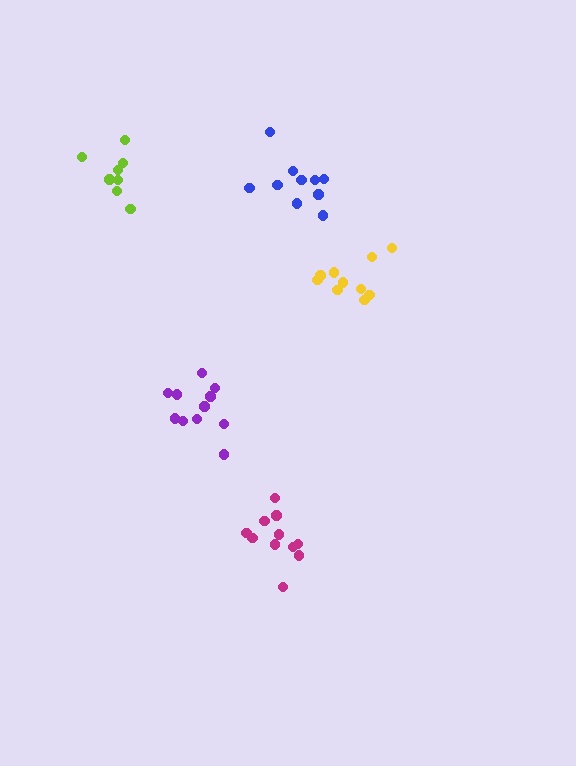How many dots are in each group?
Group 1: 8 dots, Group 2: 11 dots, Group 3: 10 dots, Group 4: 11 dots, Group 5: 11 dots (51 total).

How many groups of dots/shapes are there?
There are 5 groups.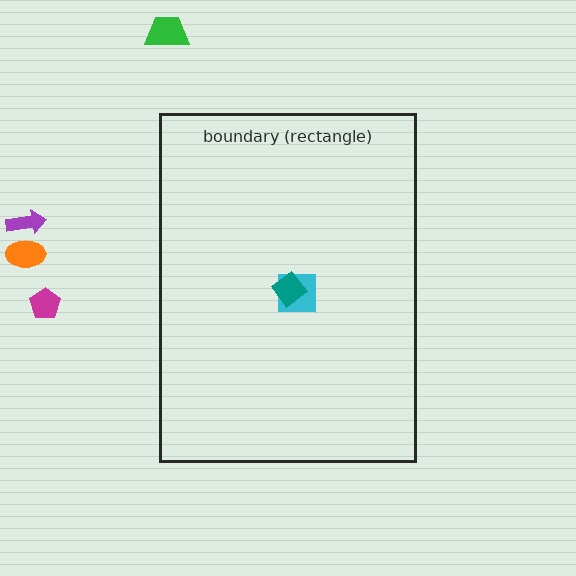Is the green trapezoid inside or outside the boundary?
Outside.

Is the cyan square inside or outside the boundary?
Inside.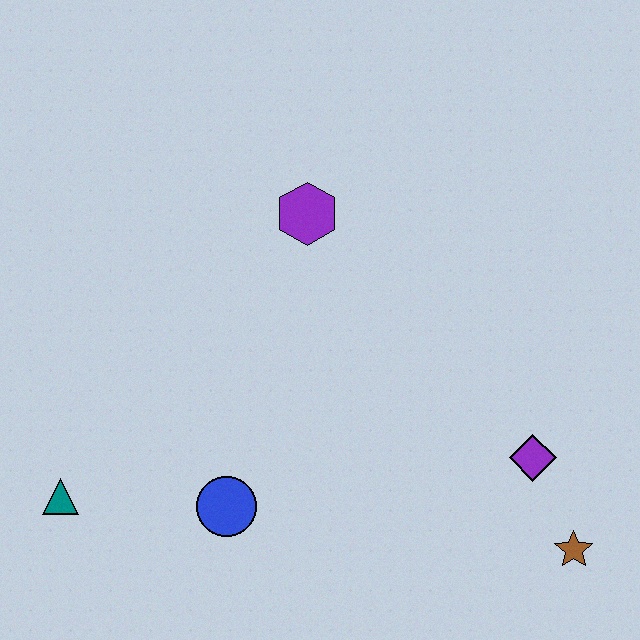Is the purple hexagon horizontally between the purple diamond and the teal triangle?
Yes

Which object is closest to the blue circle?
The teal triangle is closest to the blue circle.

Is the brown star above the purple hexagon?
No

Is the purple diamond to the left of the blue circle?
No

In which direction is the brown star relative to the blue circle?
The brown star is to the right of the blue circle.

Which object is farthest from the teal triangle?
The brown star is farthest from the teal triangle.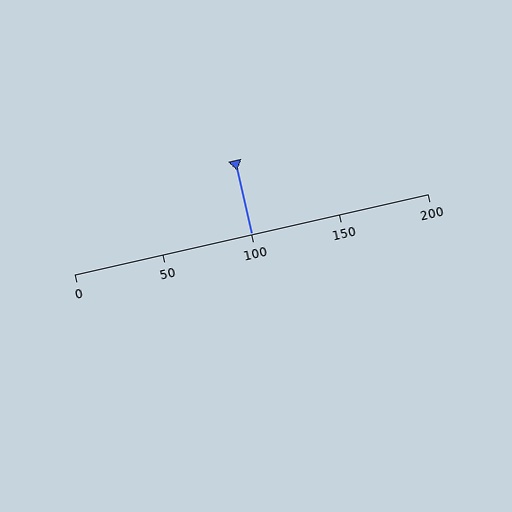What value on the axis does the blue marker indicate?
The marker indicates approximately 100.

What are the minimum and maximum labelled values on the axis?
The axis runs from 0 to 200.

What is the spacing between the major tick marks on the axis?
The major ticks are spaced 50 apart.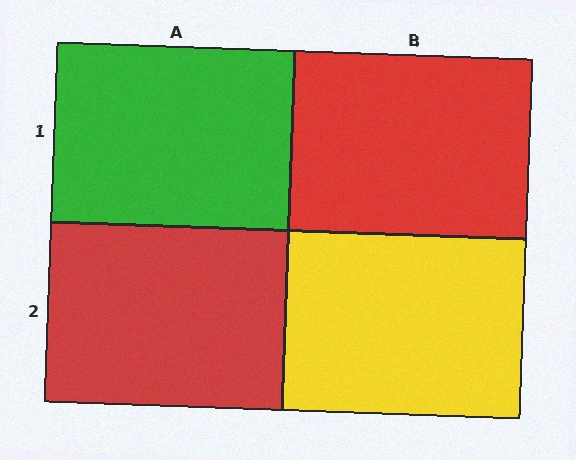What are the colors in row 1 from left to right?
Green, red.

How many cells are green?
1 cell is green.